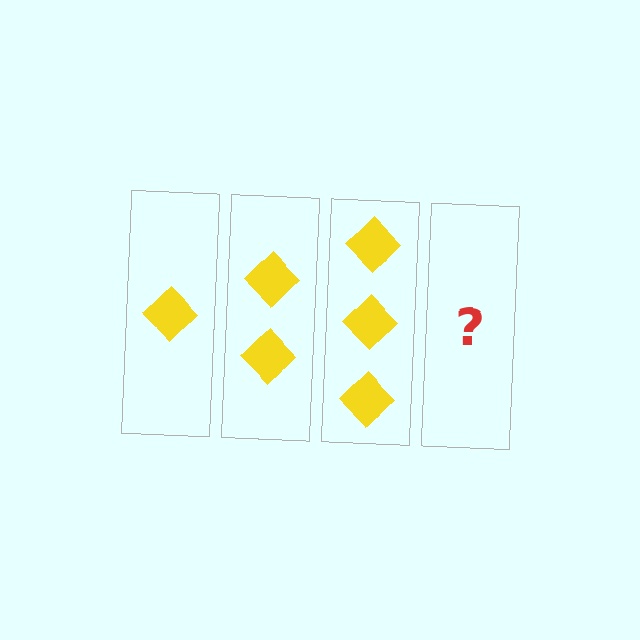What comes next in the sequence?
The next element should be 4 diamonds.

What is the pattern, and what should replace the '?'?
The pattern is that each step adds one more diamond. The '?' should be 4 diamonds.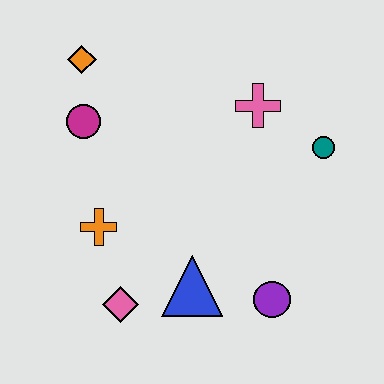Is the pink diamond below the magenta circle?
Yes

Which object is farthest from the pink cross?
The pink diamond is farthest from the pink cross.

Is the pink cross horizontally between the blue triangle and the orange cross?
No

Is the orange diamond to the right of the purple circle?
No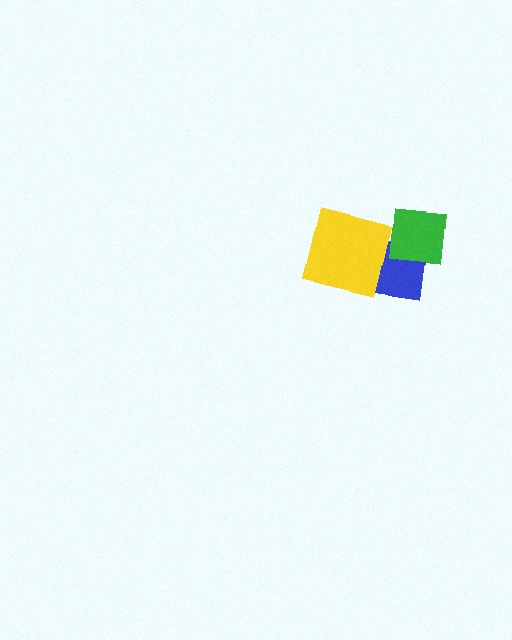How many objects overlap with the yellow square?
1 object overlaps with the yellow square.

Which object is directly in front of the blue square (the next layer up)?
The green square is directly in front of the blue square.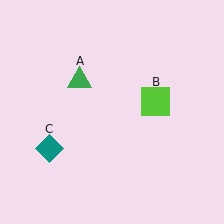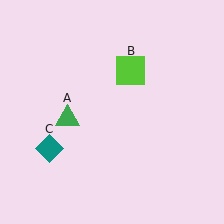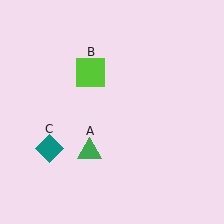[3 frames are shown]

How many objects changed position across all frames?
2 objects changed position: green triangle (object A), lime square (object B).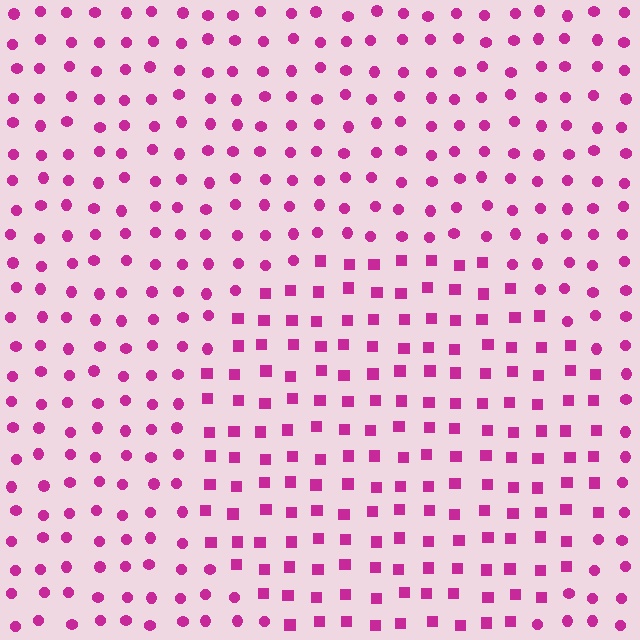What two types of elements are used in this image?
The image uses squares inside the circle region and circles outside it.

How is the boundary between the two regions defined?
The boundary is defined by a change in element shape: squares inside vs. circles outside. All elements share the same color and spacing.